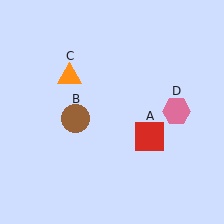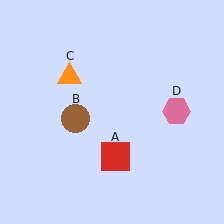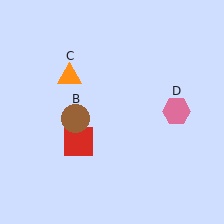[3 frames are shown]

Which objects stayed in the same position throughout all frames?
Brown circle (object B) and orange triangle (object C) and pink hexagon (object D) remained stationary.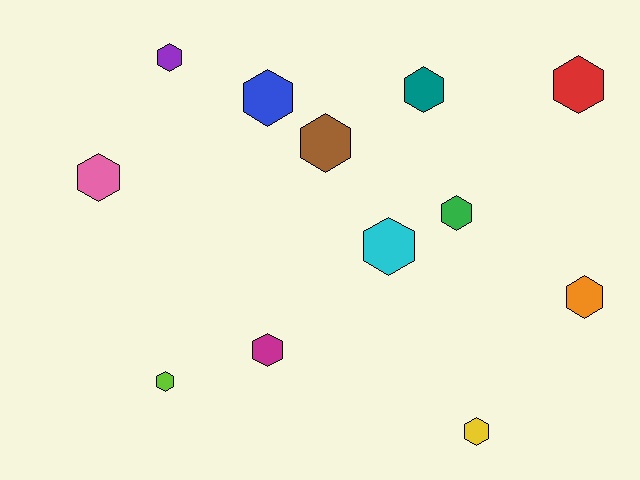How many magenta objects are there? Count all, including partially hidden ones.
There is 1 magenta object.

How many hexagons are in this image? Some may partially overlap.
There are 12 hexagons.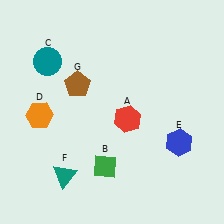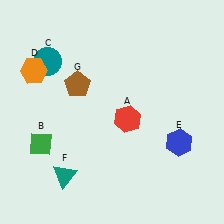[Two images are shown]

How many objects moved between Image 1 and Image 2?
2 objects moved between the two images.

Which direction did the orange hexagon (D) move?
The orange hexagon (D) moved up.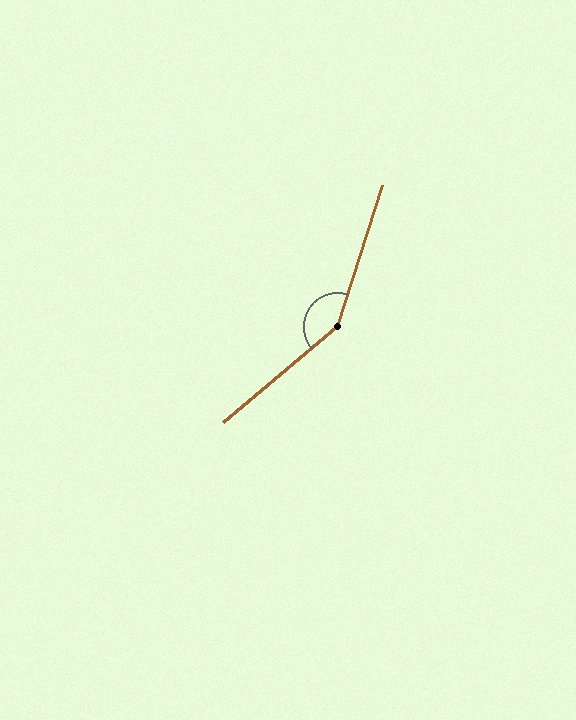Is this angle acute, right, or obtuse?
It is obtuse.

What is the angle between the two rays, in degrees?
Approximately 148 degrees.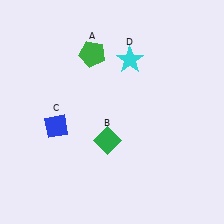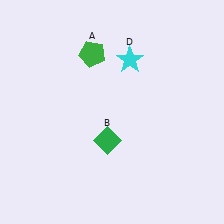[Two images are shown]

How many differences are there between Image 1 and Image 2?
There is 1 difference between the two images.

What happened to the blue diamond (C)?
The blue diamond (C) was removed in Image 2. It was in the bottom-left area of Image 1.